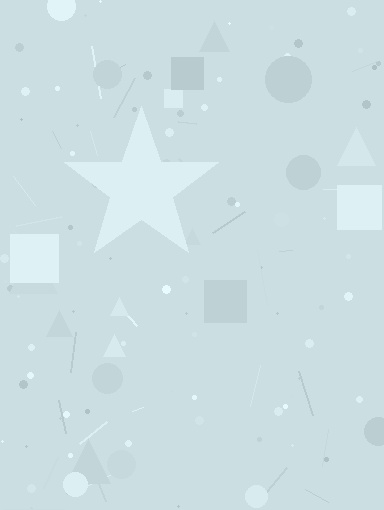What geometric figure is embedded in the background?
A star is embedded in the background.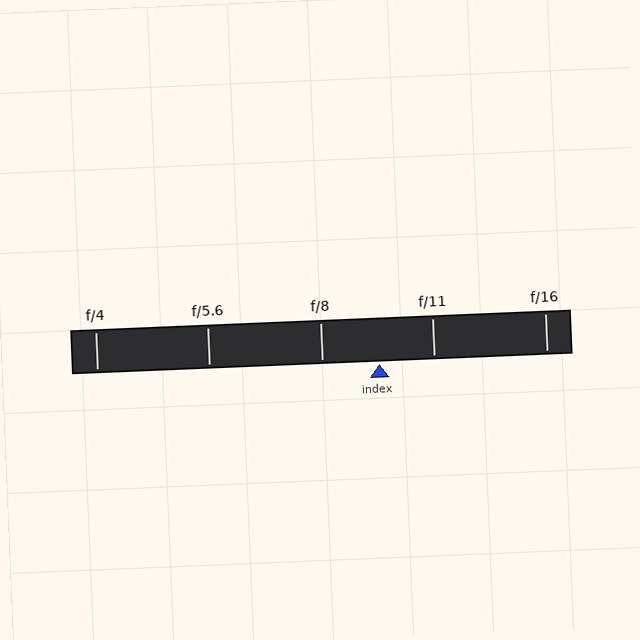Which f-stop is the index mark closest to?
The index mark is closest to f/11.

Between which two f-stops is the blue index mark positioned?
The index mark is between f/8 and f/11.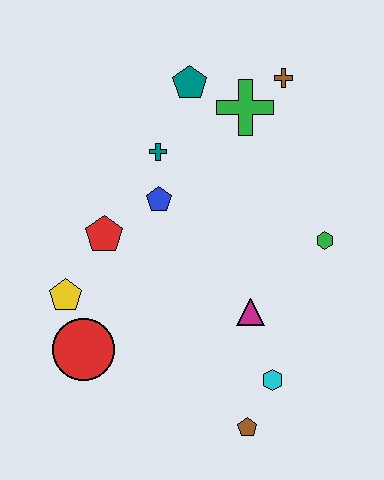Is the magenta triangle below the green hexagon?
Yes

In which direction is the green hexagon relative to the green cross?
The green hexagon is below the green cross.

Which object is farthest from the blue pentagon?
The brown pentagon is farthest from the blue pentagon.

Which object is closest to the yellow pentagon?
The red circle is closest to the yellow pentagon.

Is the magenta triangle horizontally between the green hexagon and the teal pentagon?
Yes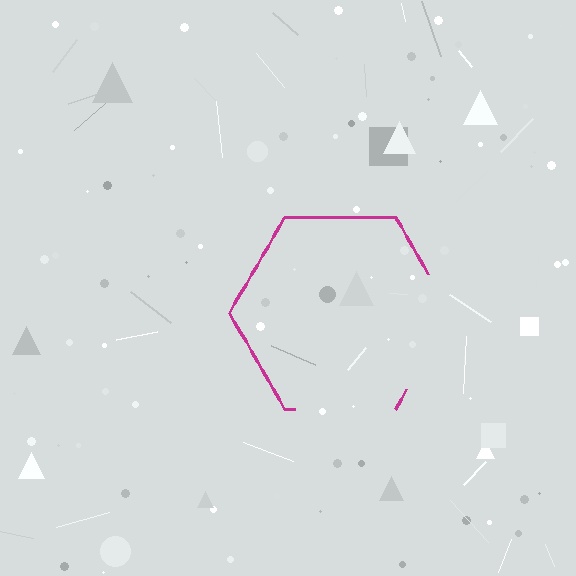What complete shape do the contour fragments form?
The contour fragments form a hexagon.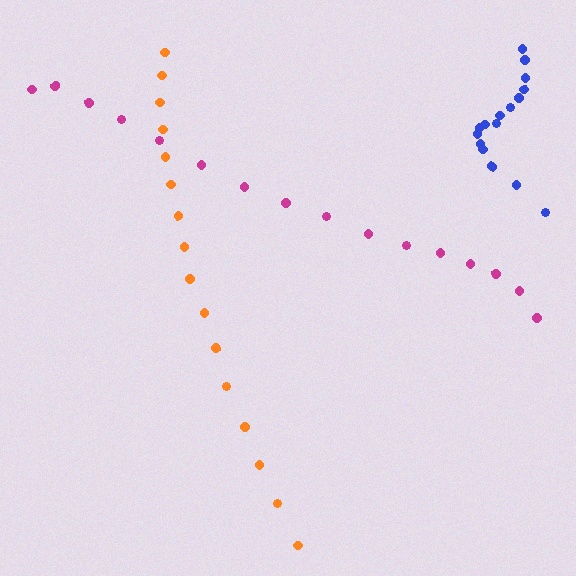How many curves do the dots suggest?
There are 3 distinct paths.